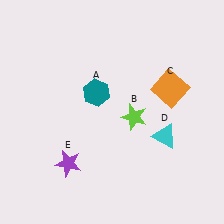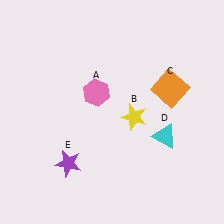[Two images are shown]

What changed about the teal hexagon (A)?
In Image 1, A is teal. In Image 2, it changed to pink.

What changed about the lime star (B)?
In Image 1, B is lime. In Image 2, it changed to yellow.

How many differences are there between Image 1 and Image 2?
There are 2 differences between the two images.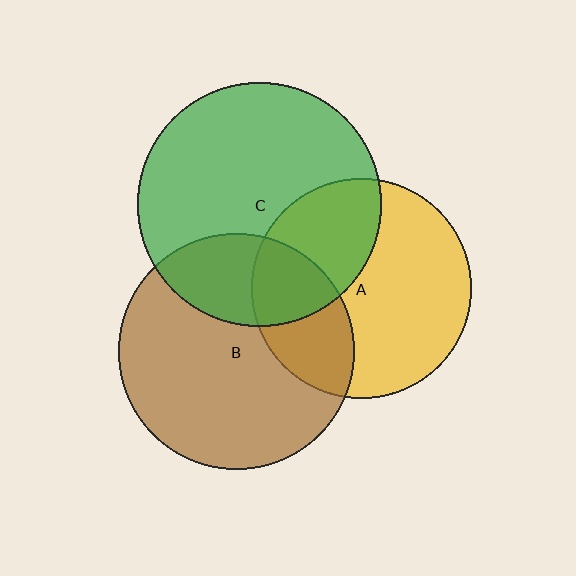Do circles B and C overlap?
Yes.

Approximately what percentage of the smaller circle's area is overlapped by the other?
Approximately 25%.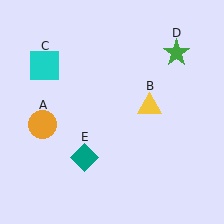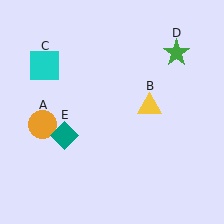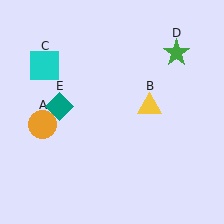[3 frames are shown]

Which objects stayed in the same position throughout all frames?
Orange circle (object A) and yellow triangle (object B) and cyan square (object C) and green star (object D) remained stationary.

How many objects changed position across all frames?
1 object changed position: teal diamond (object E).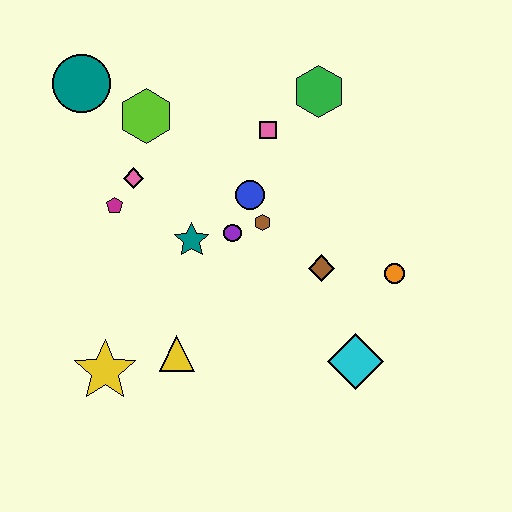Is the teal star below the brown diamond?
No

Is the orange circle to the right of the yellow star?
Yes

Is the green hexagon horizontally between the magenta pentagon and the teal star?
No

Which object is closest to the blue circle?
The brown hexagon is closest to the blue circle.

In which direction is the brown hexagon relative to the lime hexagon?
The brown hexagon is to the right of the lime hexagon.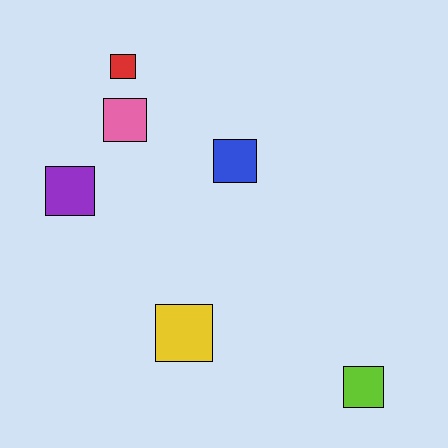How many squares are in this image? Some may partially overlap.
There are 6 squares.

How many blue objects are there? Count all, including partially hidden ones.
There is 1 blue object.